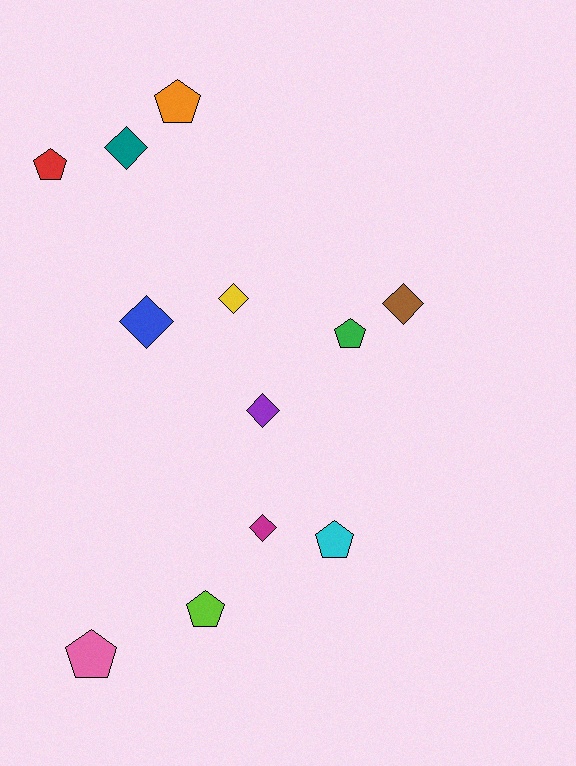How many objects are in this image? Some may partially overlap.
There are 12 objects.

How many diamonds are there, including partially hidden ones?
There are 6 diamonds.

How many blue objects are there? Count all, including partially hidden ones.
There is 1 blue object.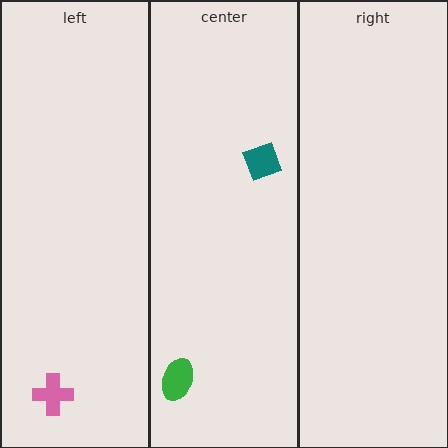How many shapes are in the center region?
2.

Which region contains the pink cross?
The left region.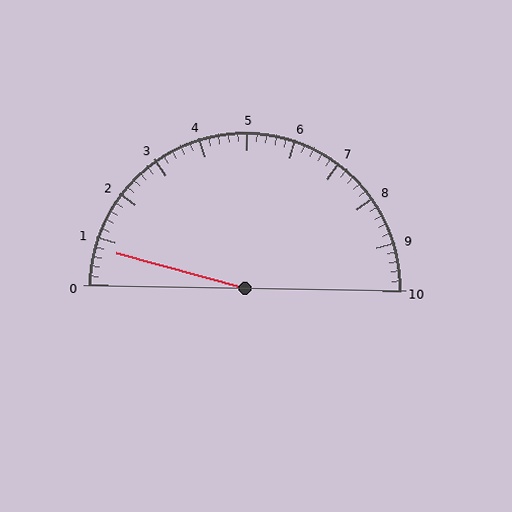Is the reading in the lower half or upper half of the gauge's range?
The reading is in the lower half of the range (0 to 10).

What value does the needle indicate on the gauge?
The needle indicates approximately 0.8.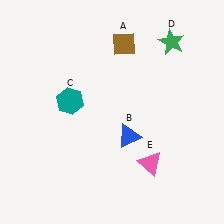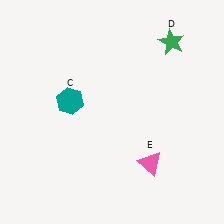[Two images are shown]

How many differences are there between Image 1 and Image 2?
There are 2 differences between the two images.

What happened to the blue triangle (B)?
The blue triangle (B) was removed in Image 2. It was in the bottom-right area of Image 1.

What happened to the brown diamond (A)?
The brown diamond (A) was removed in Image 2. It was in the top-right area of Image 1.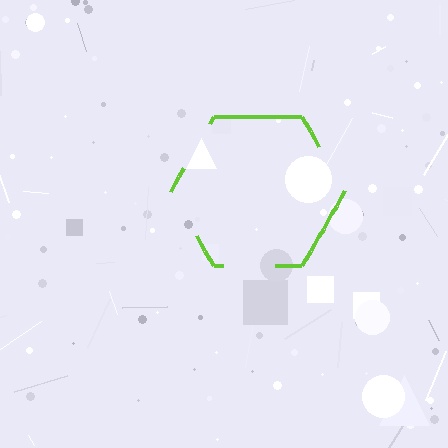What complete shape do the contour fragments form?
The contour fragments form a hexagon.